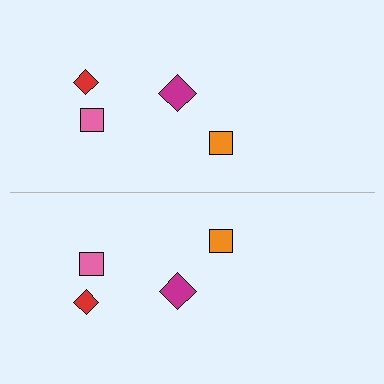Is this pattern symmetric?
Yes, this pattern has bilateral (reflection) symmetry.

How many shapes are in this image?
There are 8 shapes in this image.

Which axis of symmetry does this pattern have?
The pattern has a horizontal axis of symmetry running through the center of the image.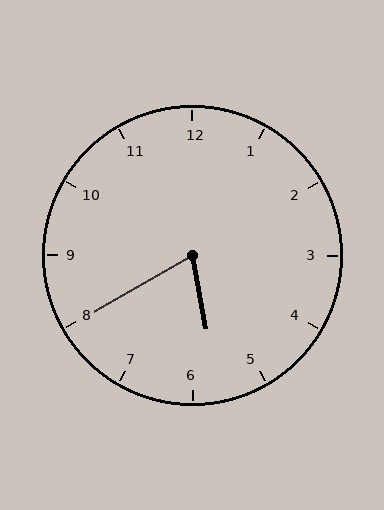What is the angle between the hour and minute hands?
Approximately 70 degrees.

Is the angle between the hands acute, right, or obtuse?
It is acute.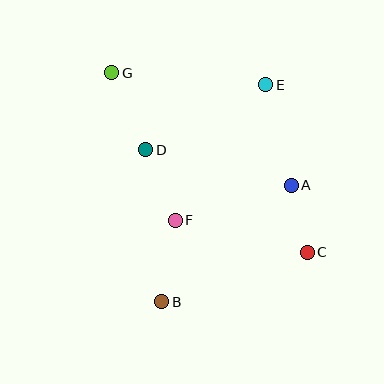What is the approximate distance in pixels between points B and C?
The distance between B and C is approximately 154 pixels.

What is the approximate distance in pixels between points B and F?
The distance between B and F is approximately 83 pixels.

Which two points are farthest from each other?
Points C and G are farthest from each other.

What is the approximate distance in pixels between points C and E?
The distance between C and E is approximately 173 pixels.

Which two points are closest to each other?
Points A and C are closest to each other.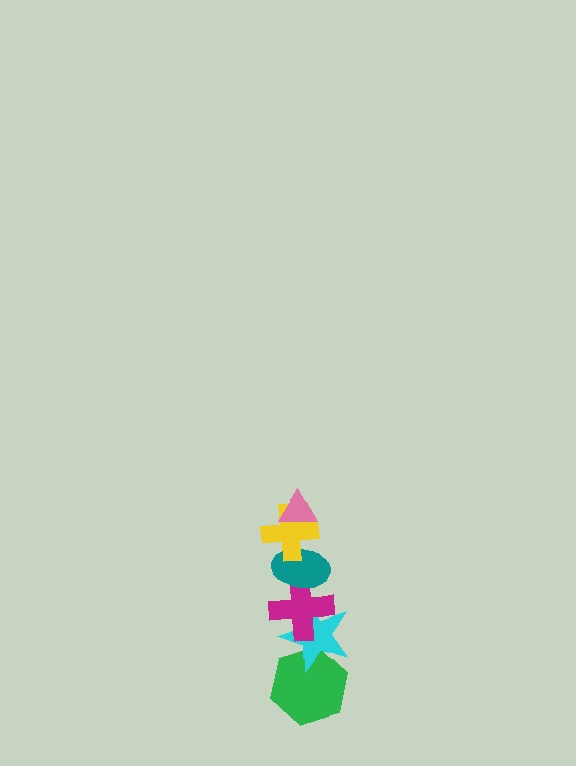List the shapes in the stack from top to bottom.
From top to bottom: the pink triangle, the yellow cross, the teal ellipse, the magenta cross, the cyan star, the green hexagon.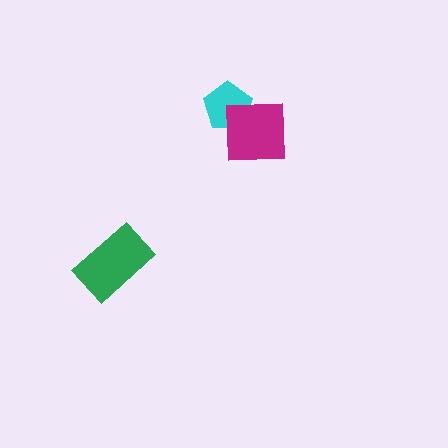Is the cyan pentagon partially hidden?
Yes, it is partially covered by another shape.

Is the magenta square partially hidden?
No, no other shape covers it.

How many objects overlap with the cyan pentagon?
1 object overlaps with the cyan pentagon.